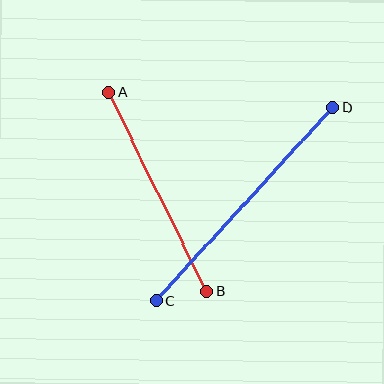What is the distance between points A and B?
The distance is approximately 222 pixels.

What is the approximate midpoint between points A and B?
The midpoint is at approximately (158, 192) pixels.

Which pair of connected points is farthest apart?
Points C and D are farthest apart.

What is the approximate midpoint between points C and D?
The midpoint is at approximately (244, 204) pixels.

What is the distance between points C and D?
The distance is approximately 261 pixels.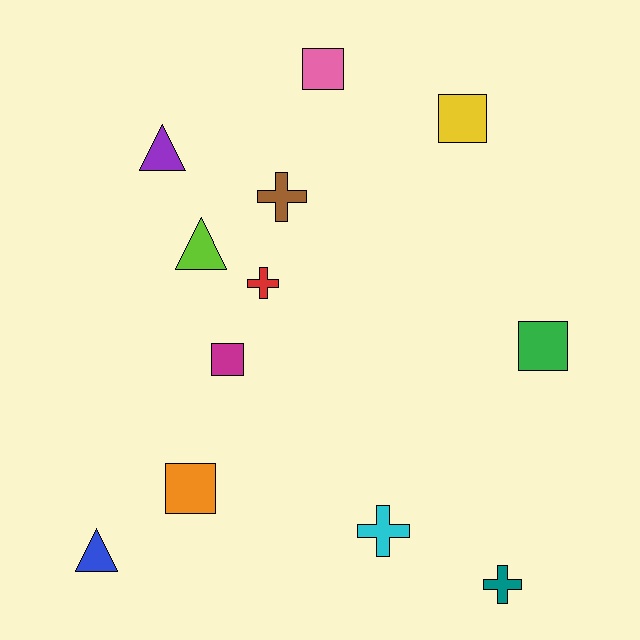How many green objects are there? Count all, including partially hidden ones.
There is 1 green object.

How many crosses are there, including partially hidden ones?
There are 4 crosses.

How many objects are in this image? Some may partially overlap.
There are 12 objects.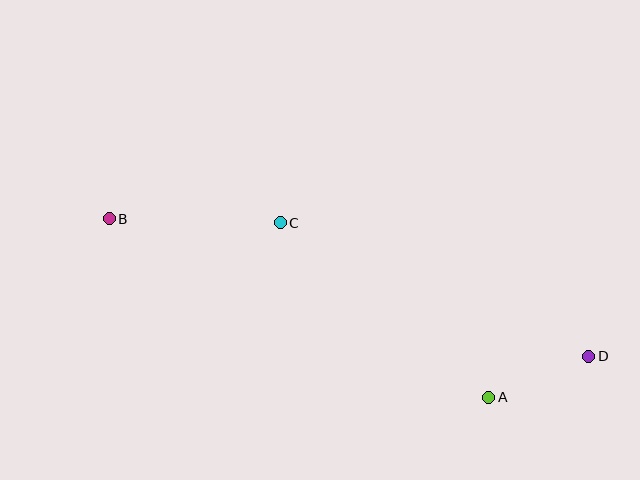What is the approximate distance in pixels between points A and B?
The distance between A and B is approximately 419 pixels.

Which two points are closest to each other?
Points A and D are closest to each other.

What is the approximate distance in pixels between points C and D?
The distance between C and D is approximately 336 pixels.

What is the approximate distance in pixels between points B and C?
The distance between B and C is approximately 171 pixels.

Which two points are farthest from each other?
Points B and D are farthest from each other.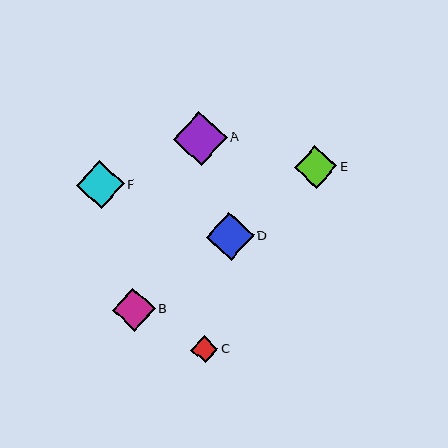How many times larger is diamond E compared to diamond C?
Diamond E is approximately 1.6 times the size of diamond C.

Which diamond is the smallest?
Diamond C is the smallest with a size of approximately 27 pixels.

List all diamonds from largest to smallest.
From largest to smallest: A, F, D, B, E, C.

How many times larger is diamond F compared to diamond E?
Diamond F is approximately 1.1 times the size of diamond E.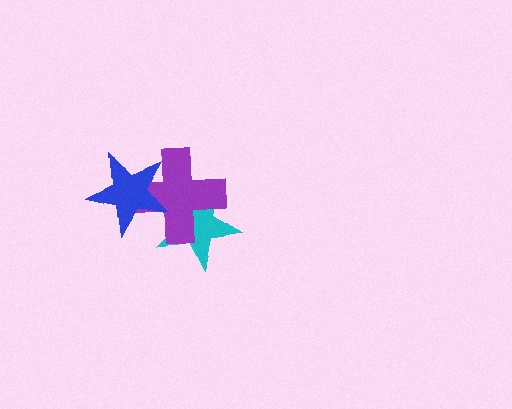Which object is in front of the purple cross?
The blue star is in front of the purple cross.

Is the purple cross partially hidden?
Yes, it is partially covered by another shape.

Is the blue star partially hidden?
No, no other shape covers it.